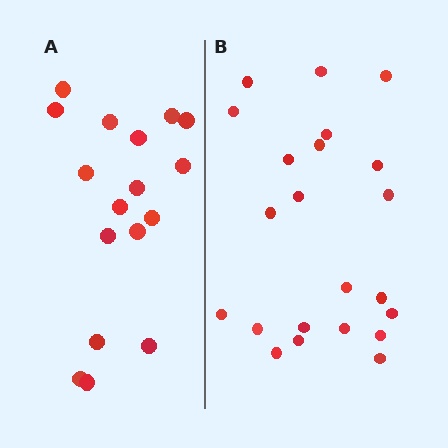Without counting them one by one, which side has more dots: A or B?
Region B (the right region) has more dots.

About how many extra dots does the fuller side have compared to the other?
Region B has about 5 more dots than region A.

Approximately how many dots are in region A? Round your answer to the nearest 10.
About 20 dots. (The exact count is 17, which rounds to 20.)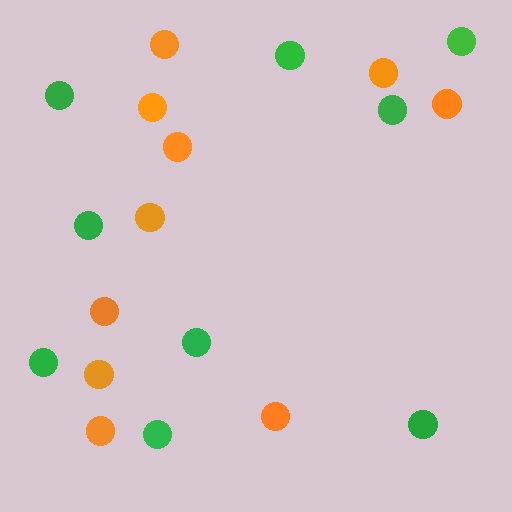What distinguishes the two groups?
There are 2 groups: one group of green circles (9) and one group of orange circles (10).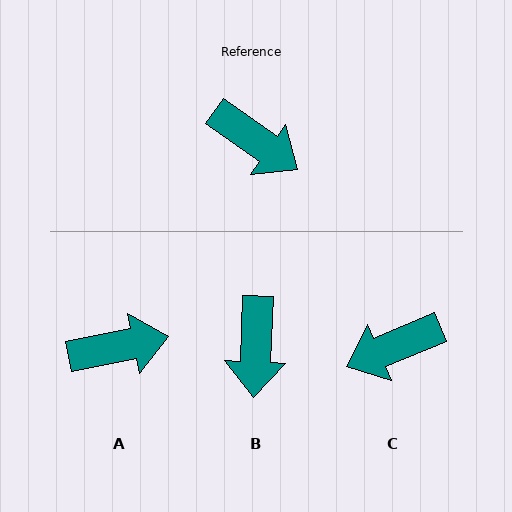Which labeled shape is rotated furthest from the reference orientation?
C, about 122 degrees away.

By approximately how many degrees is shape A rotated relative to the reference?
Approximately 47 degrees counter-clockwise.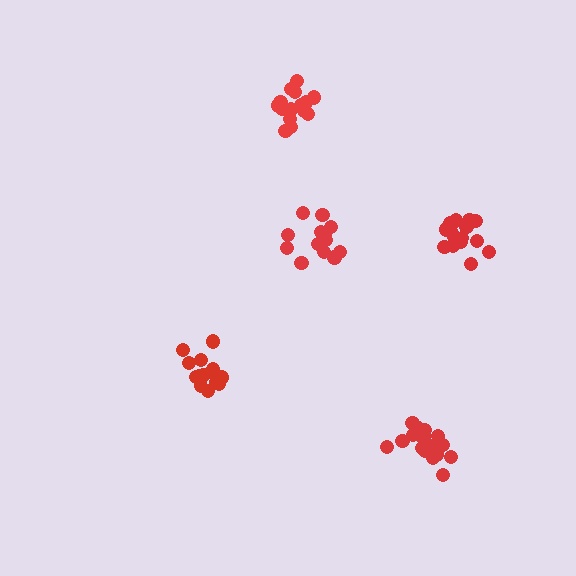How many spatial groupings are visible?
There are 5 spatial groupings.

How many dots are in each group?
Group 1: 13 dots, Group 2: 18 dots, Group 3: 15 dots, Group 4: 15 dots, Group 5: 17 dots (78 total).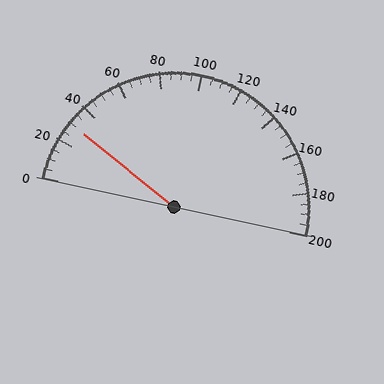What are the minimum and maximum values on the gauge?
The gauge ranges from 0 to 200.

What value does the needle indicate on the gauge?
The needle indicates approximately 30.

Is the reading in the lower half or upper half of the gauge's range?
The reading is in the lower half of the range (0 to 200).